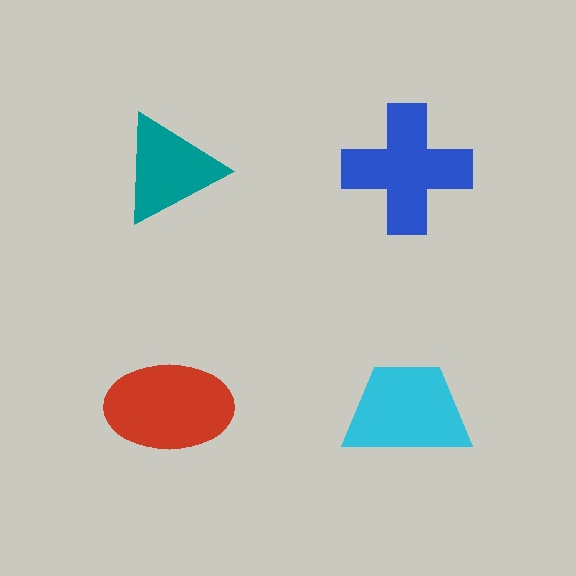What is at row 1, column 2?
A blue cross.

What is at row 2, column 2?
A cyan trapezoid.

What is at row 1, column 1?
A teal triangle.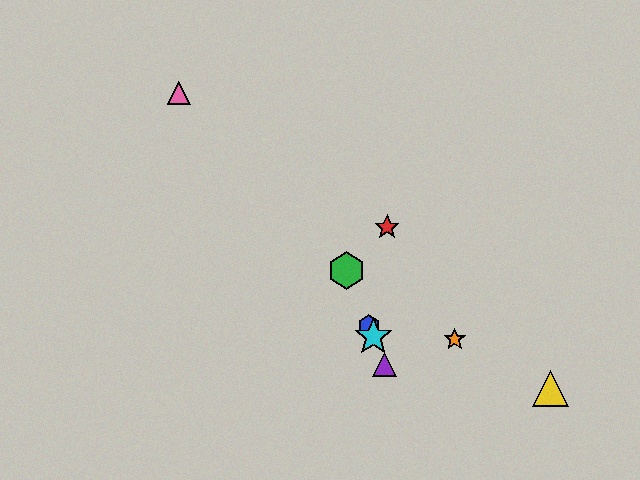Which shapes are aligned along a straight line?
The blue hexagon, the green hexagon, the purple triangle, the cyan star are aligned along a straight line.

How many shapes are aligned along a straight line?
4 shapes (the blue hexagon, the green hexagon, the purple triangle, the cyan star) are aligned along a straight line.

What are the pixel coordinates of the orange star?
The orange star is at (455, 339).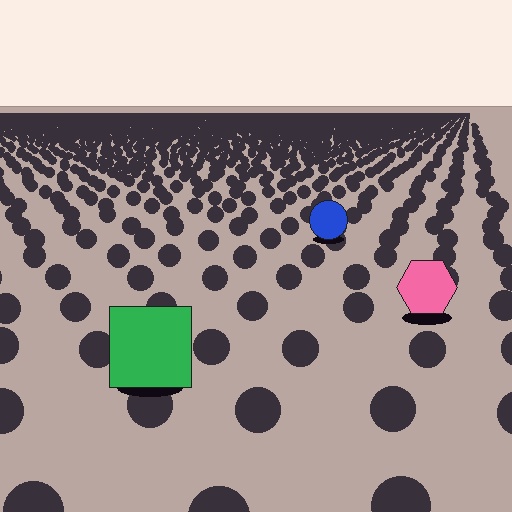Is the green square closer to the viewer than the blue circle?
Yes. The green square is closer — you can tell from the texture gradient: the ground texture is coarser near it.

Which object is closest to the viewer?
The green square is closest. The texture marks near it are larger and more spread out.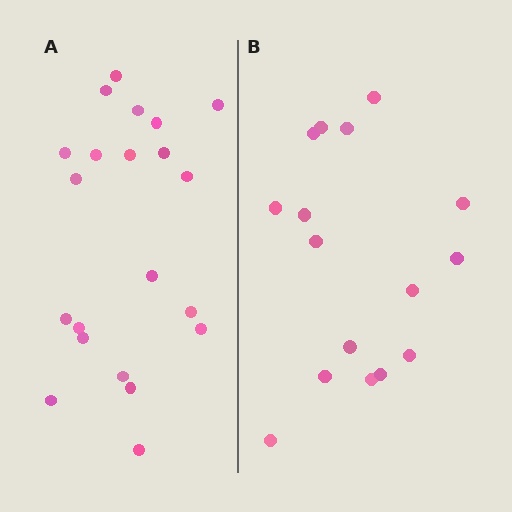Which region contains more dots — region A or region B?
Region A (the left region) has more dots.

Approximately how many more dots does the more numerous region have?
Region A has about 5 more dots than region B.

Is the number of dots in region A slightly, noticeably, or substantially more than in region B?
Region A has noticeably more, but not dramatically so. The ratio is roughly 1.3 to 1.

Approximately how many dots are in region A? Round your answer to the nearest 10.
About 20 dots. (The exact count is 21, which rounds to 20.)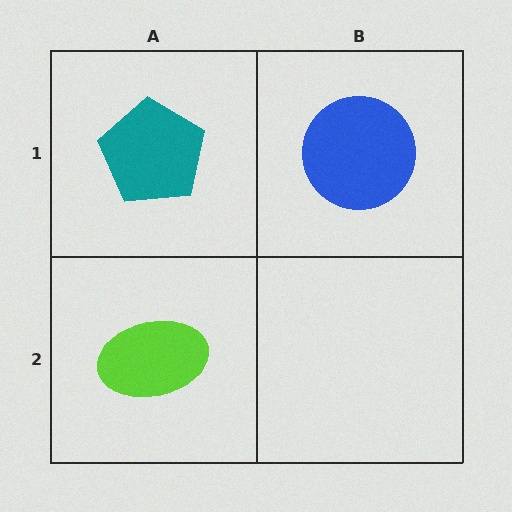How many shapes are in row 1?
2 shapes.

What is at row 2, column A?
A lime ellipse.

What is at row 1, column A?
A teal pentagon.